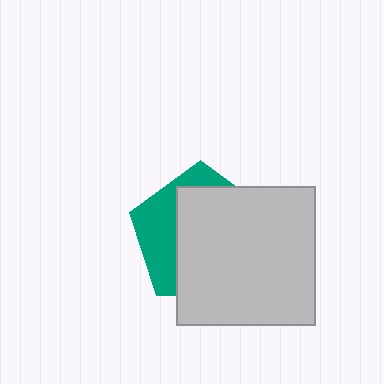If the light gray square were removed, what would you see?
You would see the complete teal pentagon.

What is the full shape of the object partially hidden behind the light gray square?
The partially hidden object is a teal pentagon.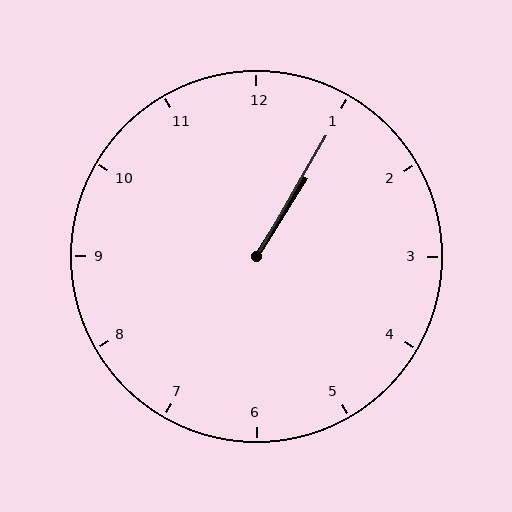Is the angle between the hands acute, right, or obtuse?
It is acute.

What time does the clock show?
1:05.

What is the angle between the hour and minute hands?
Approximately 2 degrees.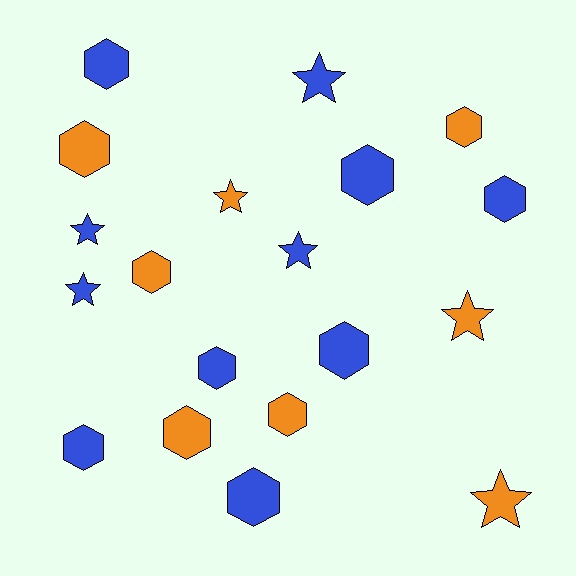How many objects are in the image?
There are 19 objects.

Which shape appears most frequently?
Hexagon, with 12 objects.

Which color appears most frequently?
Blue, with 11 objects.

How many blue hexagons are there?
There are 7 blue hexagons.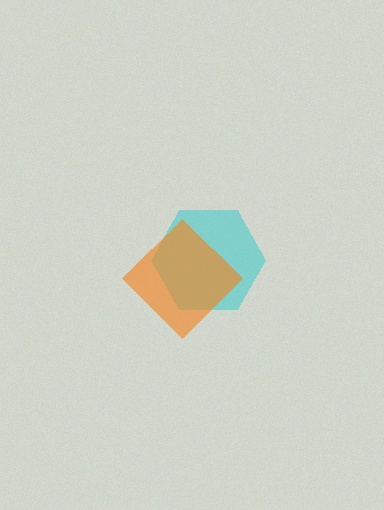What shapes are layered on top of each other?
The layered shapes are: a cyan hexagon, an orange diamond.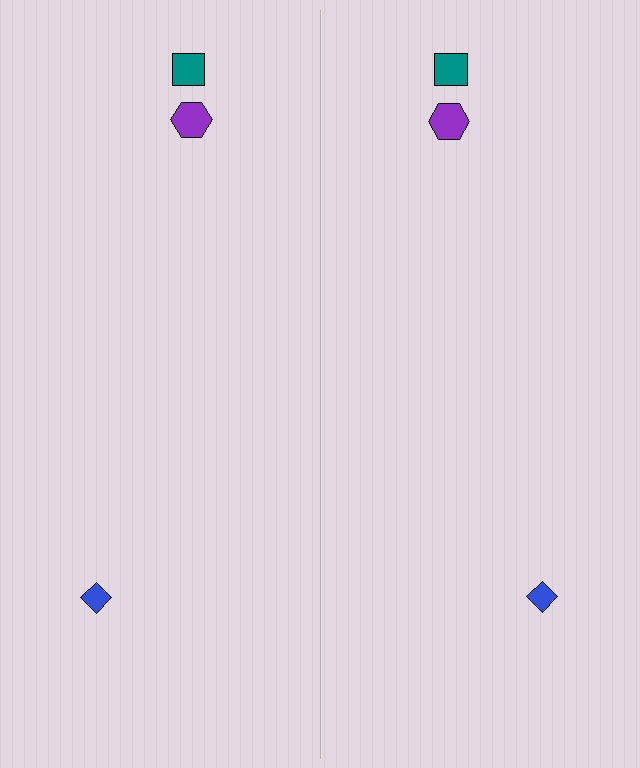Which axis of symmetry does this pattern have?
The pattern has a vertical axis of symmetry running through the center of the image.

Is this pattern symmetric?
Yes, this pattern has bilateral (reflection) symmetry.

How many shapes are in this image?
There are 6 shapes in this image.